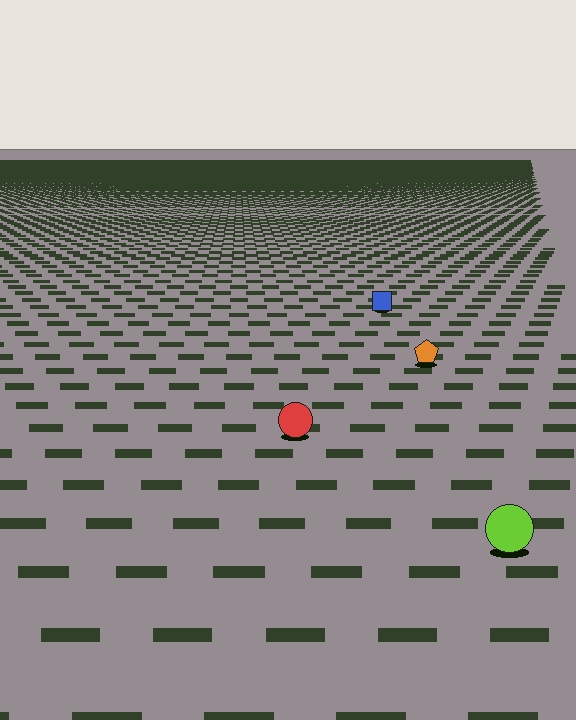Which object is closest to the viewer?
The lime circle is closest. The texture marks near it are larger and more spread out.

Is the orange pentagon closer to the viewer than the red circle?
No. The red circle is closer — you can tell from the texture gradient: the ground texture is coarser near it.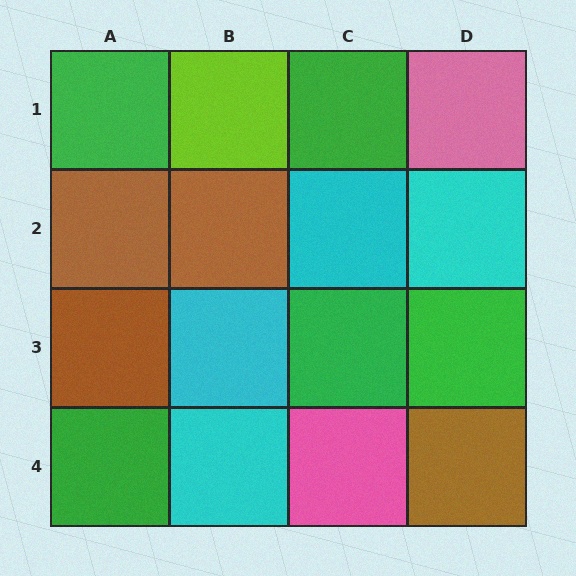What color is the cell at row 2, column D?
Cyan.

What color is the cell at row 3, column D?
Green.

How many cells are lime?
1 cell is lime.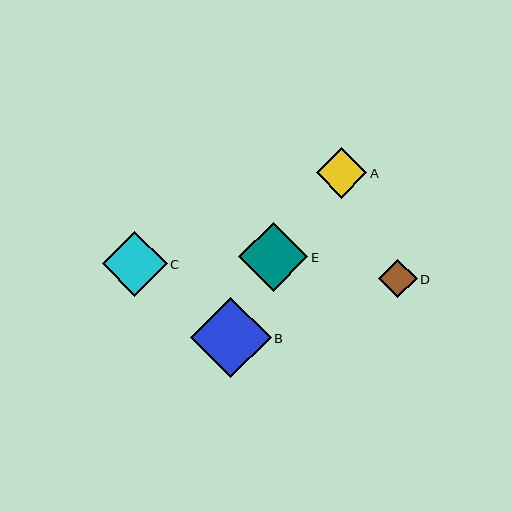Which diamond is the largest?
Diamond B is the largest with a size of approximately 81 pixels.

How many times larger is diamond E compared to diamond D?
Diamond E is approximately 1.8 times the size of diamond D.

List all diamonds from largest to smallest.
From largest to smallest: B, E, C, A, D.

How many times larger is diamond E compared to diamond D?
Diamond E is approximately 1.8 times the size of diamond D.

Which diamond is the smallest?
Diamond D is the smallest with a size of approximately 38 pixels.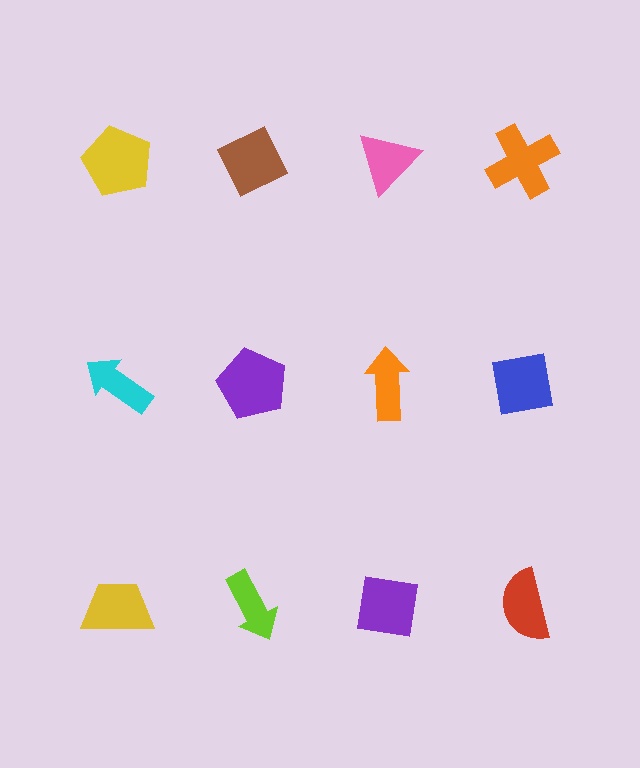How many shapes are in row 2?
4 shapes.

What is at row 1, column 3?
A pink triangle.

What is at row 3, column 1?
A yellow trapezoid.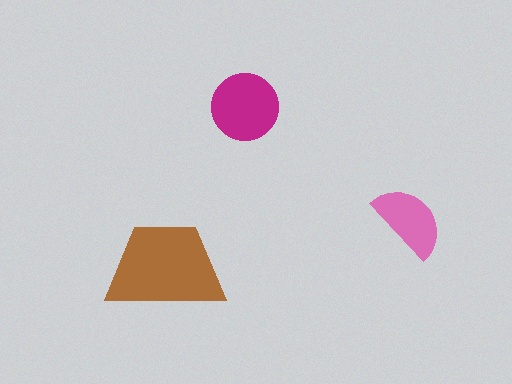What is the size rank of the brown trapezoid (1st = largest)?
1st.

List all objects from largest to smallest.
The brown trapezoid, the magenta circle, the pink semicircle.